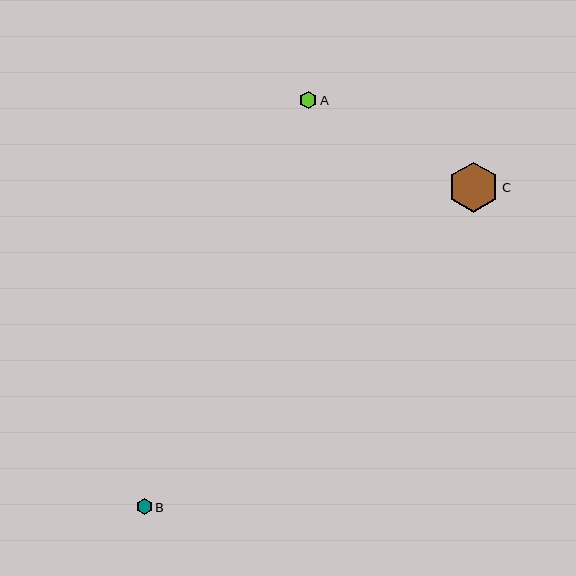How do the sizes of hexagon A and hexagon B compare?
Hexagon A and hexagon B are approximately the same size.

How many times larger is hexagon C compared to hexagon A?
Hexagon C is approximately 2.9 times the size of hexagon A.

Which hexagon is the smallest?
Hexagon B is the smallest with a size of approximately 16 pixels.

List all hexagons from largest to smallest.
From largest to smallest: C, A, B.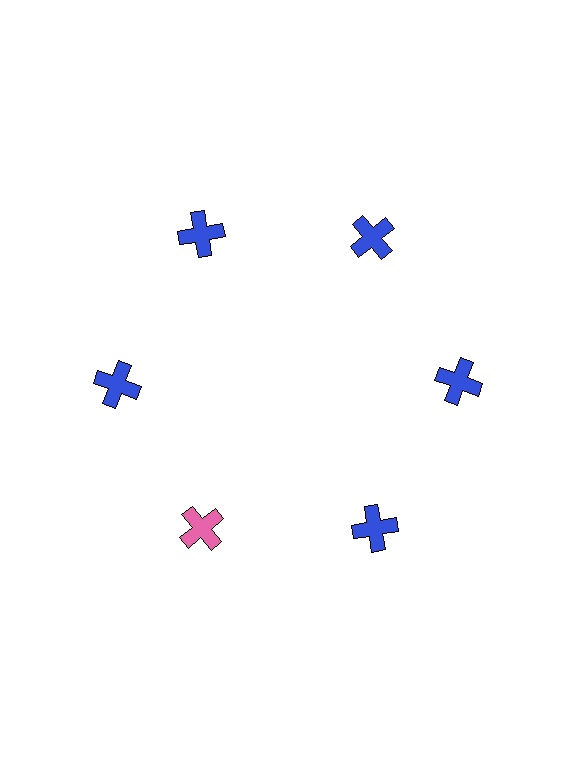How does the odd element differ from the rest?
It has a different color: pink instead of blue.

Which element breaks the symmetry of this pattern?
The pink cross at roughly the 7 o'clock position breaks the symmetry. All other shapes are blue crosses.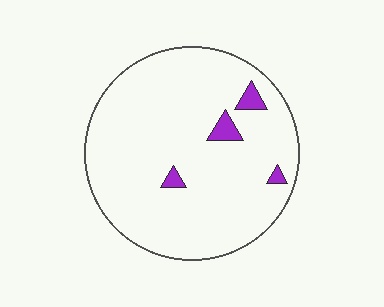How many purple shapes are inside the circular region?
4.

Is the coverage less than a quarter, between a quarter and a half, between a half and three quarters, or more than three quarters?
Less than a quarter.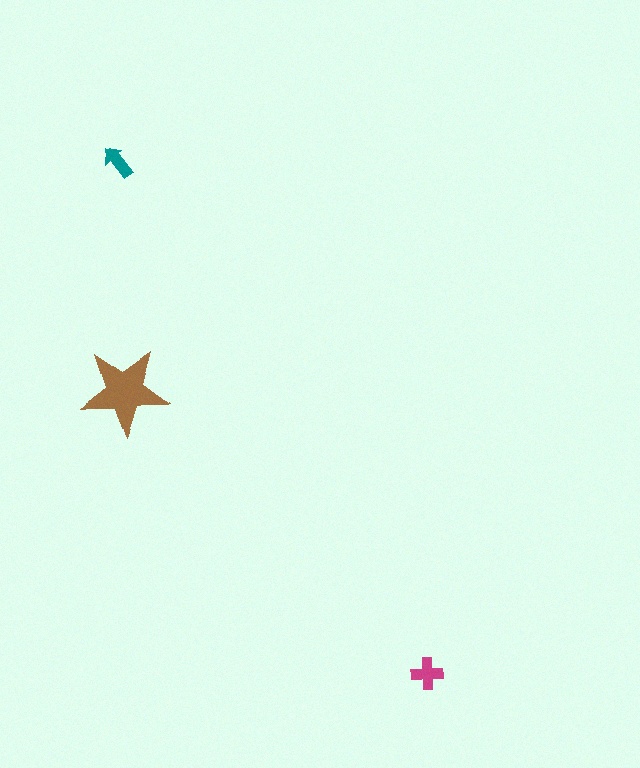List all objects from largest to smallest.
The brown star, the magenta cross, the teal arrow.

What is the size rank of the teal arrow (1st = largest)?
3rd.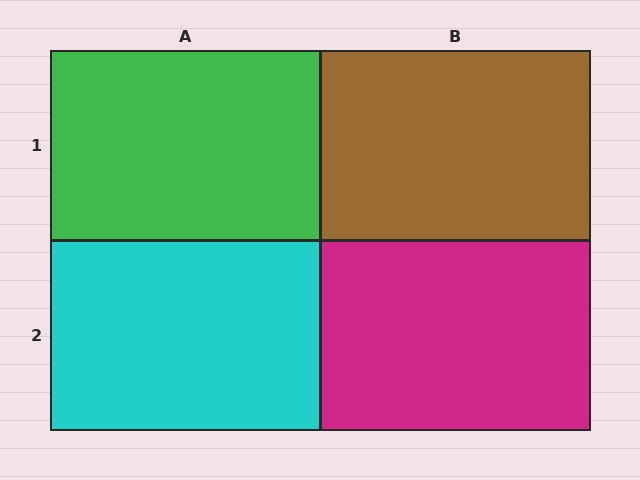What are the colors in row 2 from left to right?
Cyan, magenta.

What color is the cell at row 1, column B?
Brown.